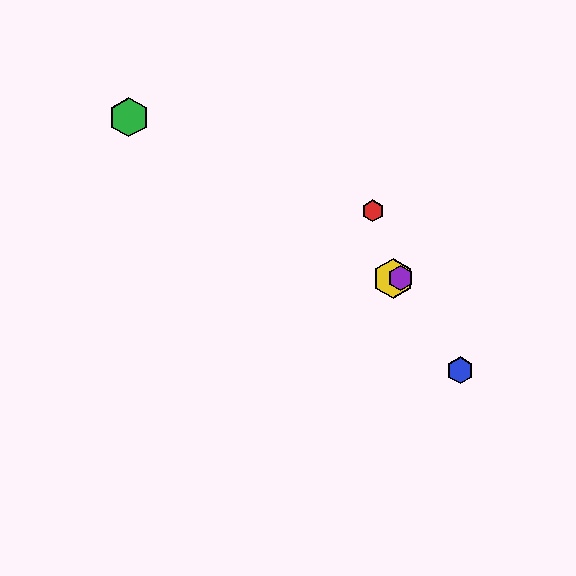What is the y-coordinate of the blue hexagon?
The blue hexagon is at y≈370.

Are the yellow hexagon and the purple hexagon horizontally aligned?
Yes, both are at y≈278.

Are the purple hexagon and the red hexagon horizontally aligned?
No, the purple hexagon is at y≈278 and the red hexagon is at y≈211.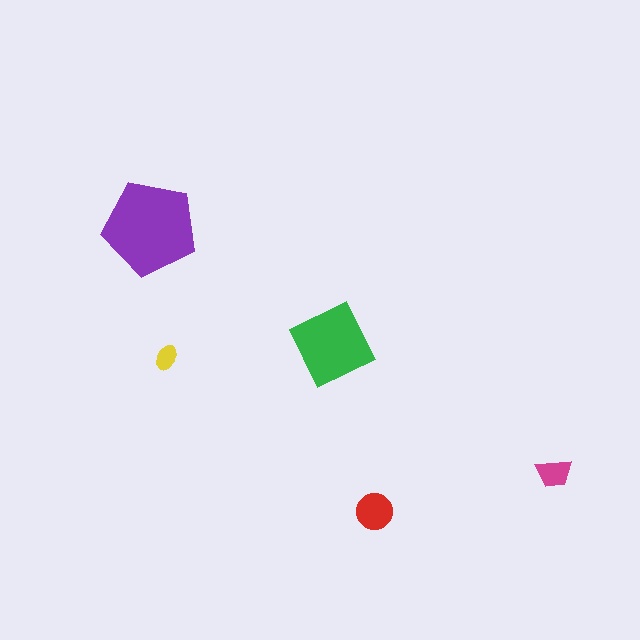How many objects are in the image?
There are 5 objects in the image.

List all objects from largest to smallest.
The purple pentagon, the green diamond, the red circle, the magenta trapezoid, the yellow ellipse.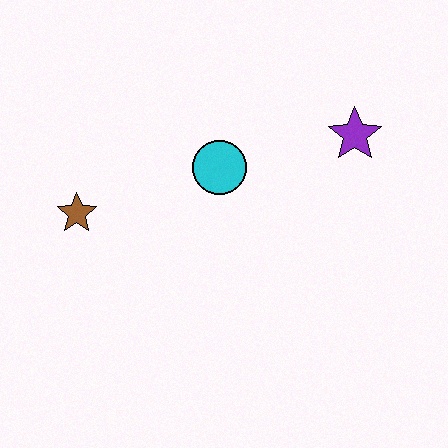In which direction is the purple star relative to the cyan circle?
The purple star is to the right of the cyan circle.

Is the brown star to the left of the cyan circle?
Yes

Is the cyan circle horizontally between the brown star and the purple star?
Yes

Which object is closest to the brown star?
The cyan circle is closest to the brown star.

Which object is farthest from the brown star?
The purple star is farthest from the brown star.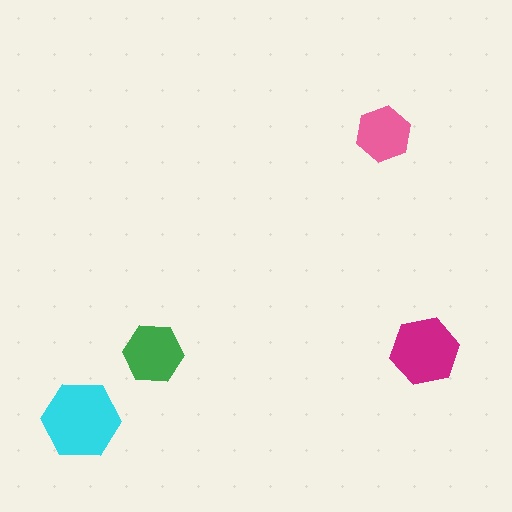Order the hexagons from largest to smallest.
the cyan one, the magenta one, the green one, the pink one.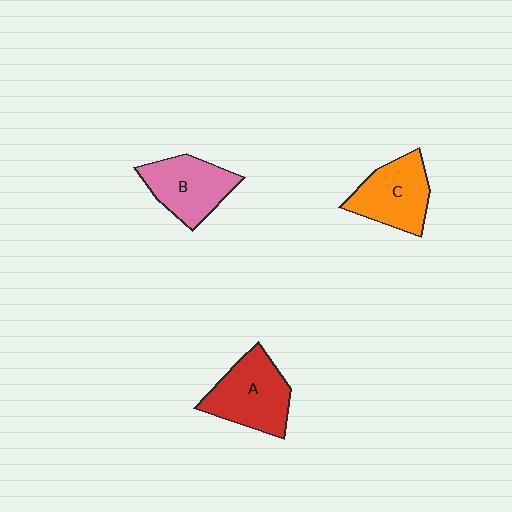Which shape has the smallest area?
Shape B (pink).